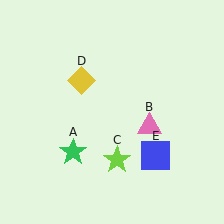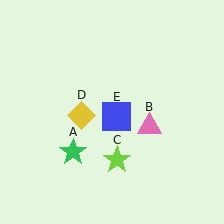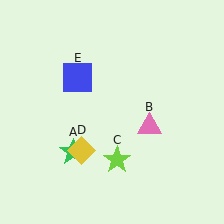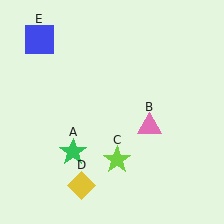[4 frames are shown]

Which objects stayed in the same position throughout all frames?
Green star (object A) and pink triangle (object B) and lime star (object C) remained stationary.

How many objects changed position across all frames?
2 objects changed position: yellow diamond (object D), blue square (object E).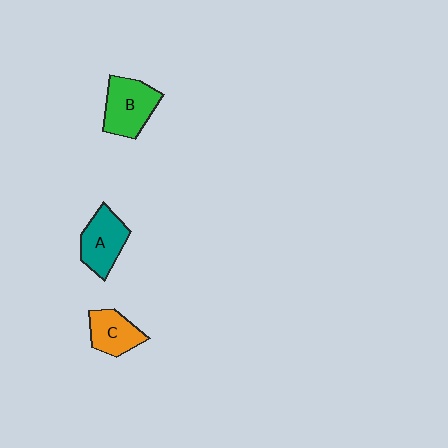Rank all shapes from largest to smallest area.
From largest to smallest: B (green), A (teal), C (orange).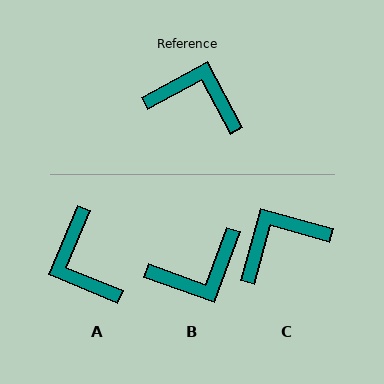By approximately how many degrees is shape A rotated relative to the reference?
Approximately 129 degrees counter-clockwise.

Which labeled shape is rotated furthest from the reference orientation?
B, about 138 degrees away.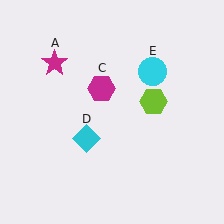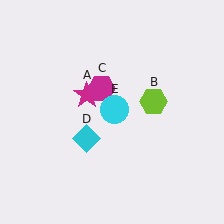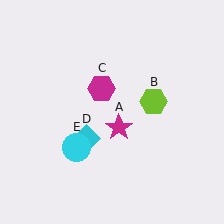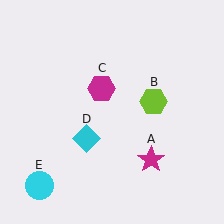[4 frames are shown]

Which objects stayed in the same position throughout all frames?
Lime hexagon (object B) and magenta hexagon (object C) and cyan diamond (object D) remained stationary.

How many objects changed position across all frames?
2 objects changed position: magenta star (object A), cyan circle (object E).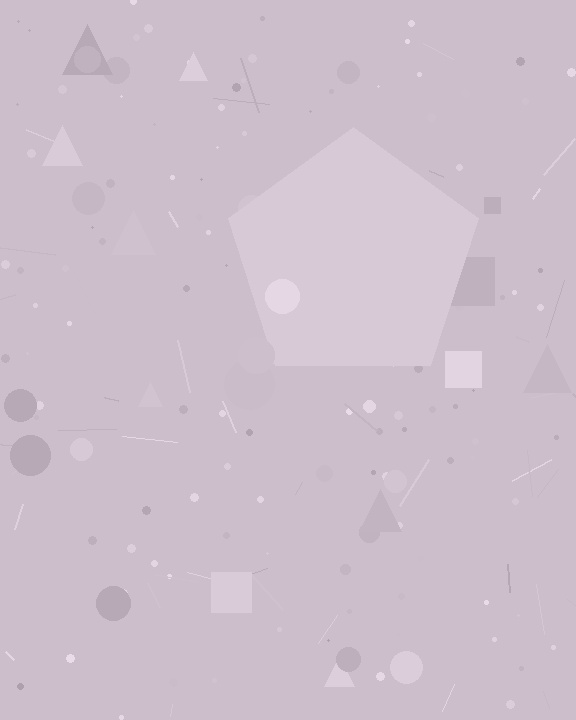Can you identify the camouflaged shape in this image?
The camouflaged shape is a pentagon.